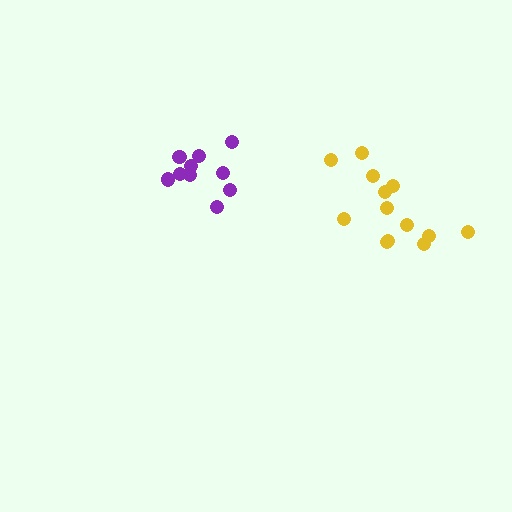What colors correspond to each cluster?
The clusters are colored: purple, yellow.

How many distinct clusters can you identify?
There are 2 distinct clusters.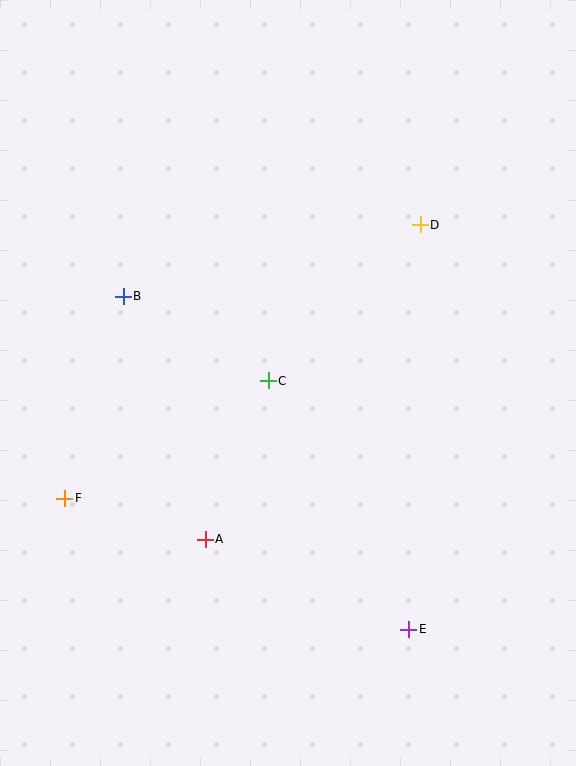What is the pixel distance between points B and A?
The distance between B and A is 256 pixels.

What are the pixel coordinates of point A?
Point A is at (205, 539).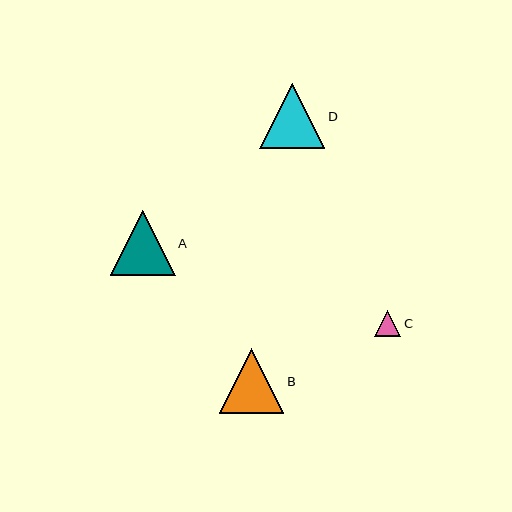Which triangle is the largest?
Triangle D is the largest with a size of approximately 65 pixels.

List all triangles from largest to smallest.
From largest to smallest: D, A, B, C.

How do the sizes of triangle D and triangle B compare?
Triangle D and triangle B are approximately the same size.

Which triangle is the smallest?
Triangle C is the smallest with a size of approximately 26 pixels.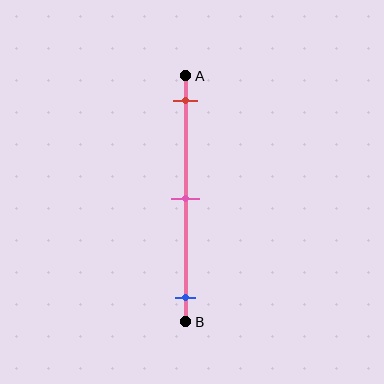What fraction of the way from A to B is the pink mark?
The pink mark is approximately 50% (0.5) of the way from A to B.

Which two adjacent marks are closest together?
The red and pink marks are the closest adjacent pair.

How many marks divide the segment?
There are 3 marks dividing the segment.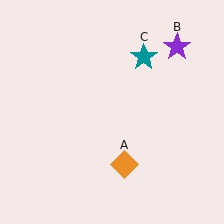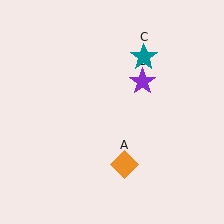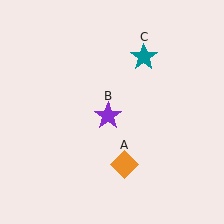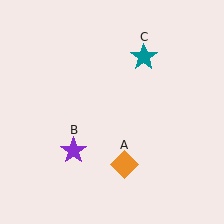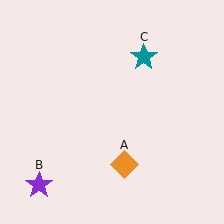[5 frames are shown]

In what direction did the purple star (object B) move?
The purple star (object B) moved down and to the left.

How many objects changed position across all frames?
1 object changed position: purple star (object B).